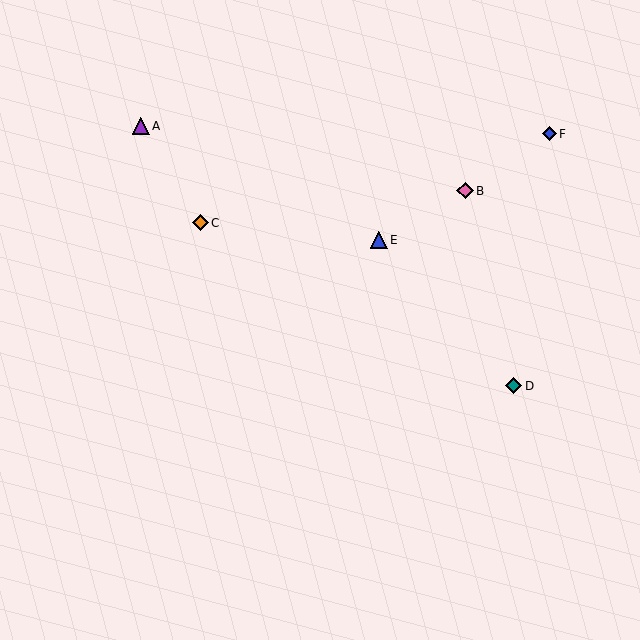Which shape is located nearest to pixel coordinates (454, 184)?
The pink diamond (labeled B) at (465, 191) is nearest to that location.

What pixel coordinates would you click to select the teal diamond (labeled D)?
Click at (514, 386) to select the teal diamond D.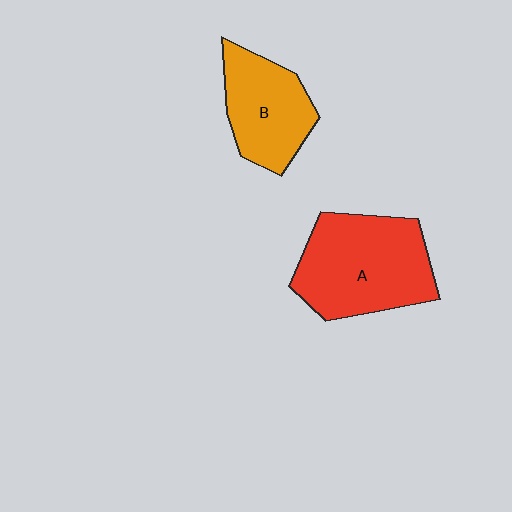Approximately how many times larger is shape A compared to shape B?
Approximately 1.5 times.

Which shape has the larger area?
Shape A (red).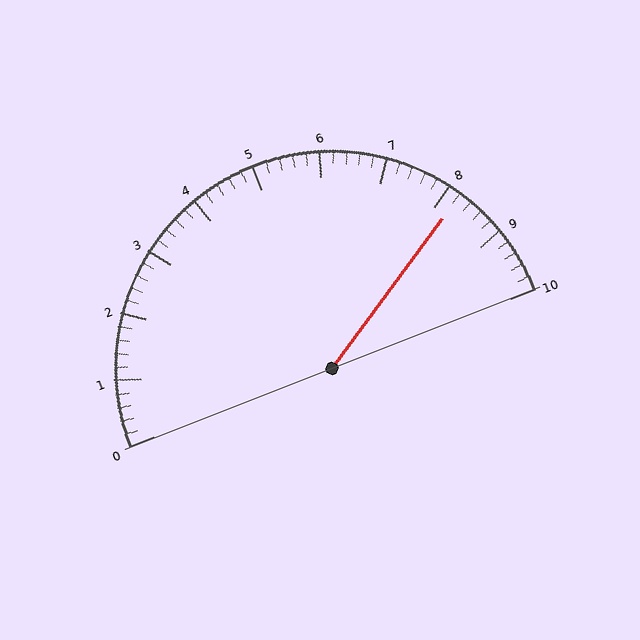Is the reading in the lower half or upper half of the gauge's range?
The reading is in the upper half of the range (0 to 10).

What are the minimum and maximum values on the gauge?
The gauge ranges from 0 to 10.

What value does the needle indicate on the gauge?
The needle indicates approximately 8.2.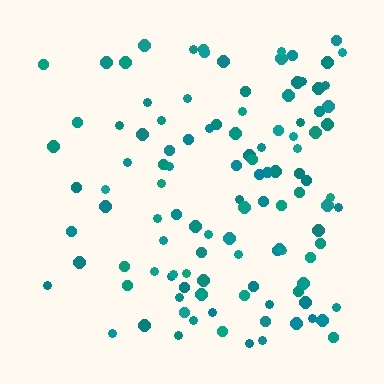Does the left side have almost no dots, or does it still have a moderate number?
Still a moderate number, just noticeably fewer than the right.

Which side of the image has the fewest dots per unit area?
The left.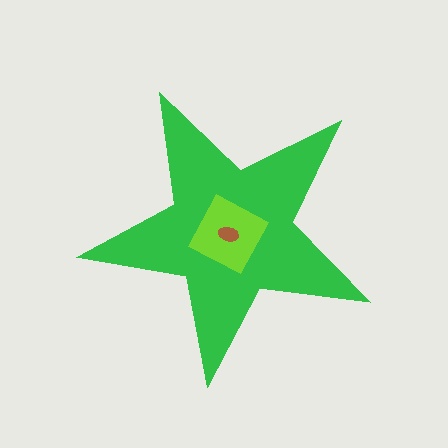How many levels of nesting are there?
3.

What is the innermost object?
The brown ellipse.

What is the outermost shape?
The green star.